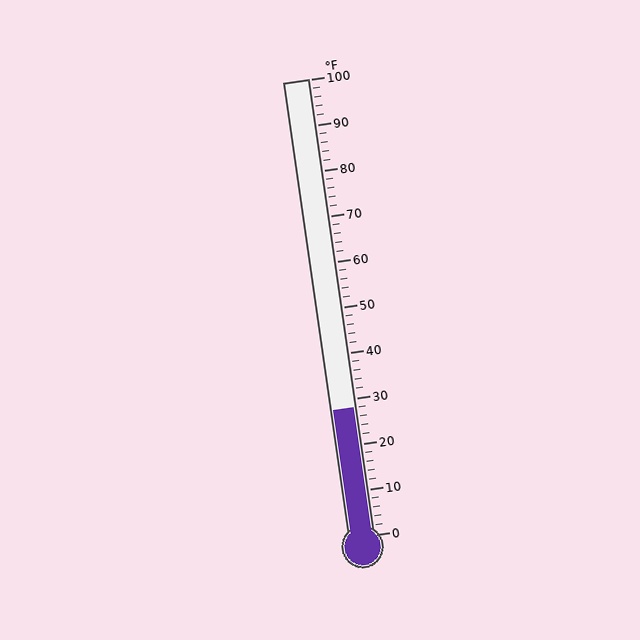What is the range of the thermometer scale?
The thermometer scale ranges from 0°F to 100°F.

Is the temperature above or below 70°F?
The temperature is below 70°F.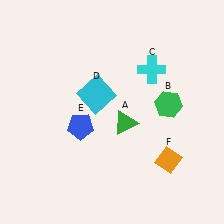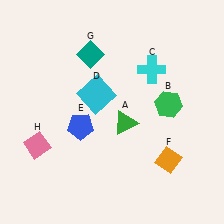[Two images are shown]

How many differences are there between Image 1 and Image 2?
There are 2 differences between the two images.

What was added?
A teal diamond (G), a pink diamond (H) were added in Image 2.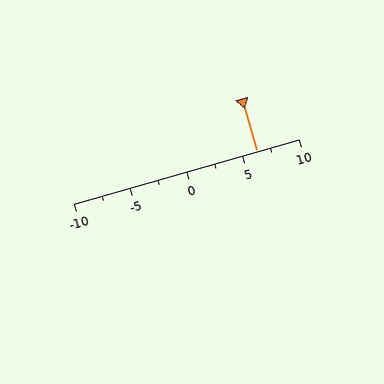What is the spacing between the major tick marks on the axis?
The major ticks are spaced 5 apart.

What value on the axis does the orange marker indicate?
The marker indicates approximately 6.2.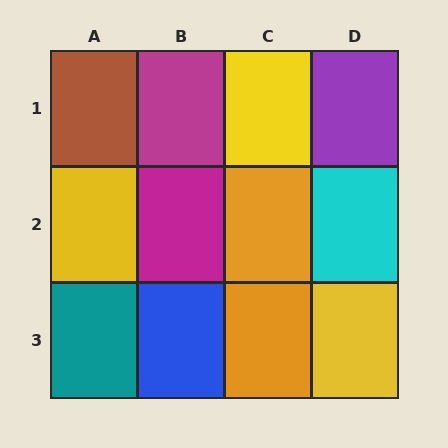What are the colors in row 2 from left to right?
Yellow, magenta, orange, cyan.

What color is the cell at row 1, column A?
Brown.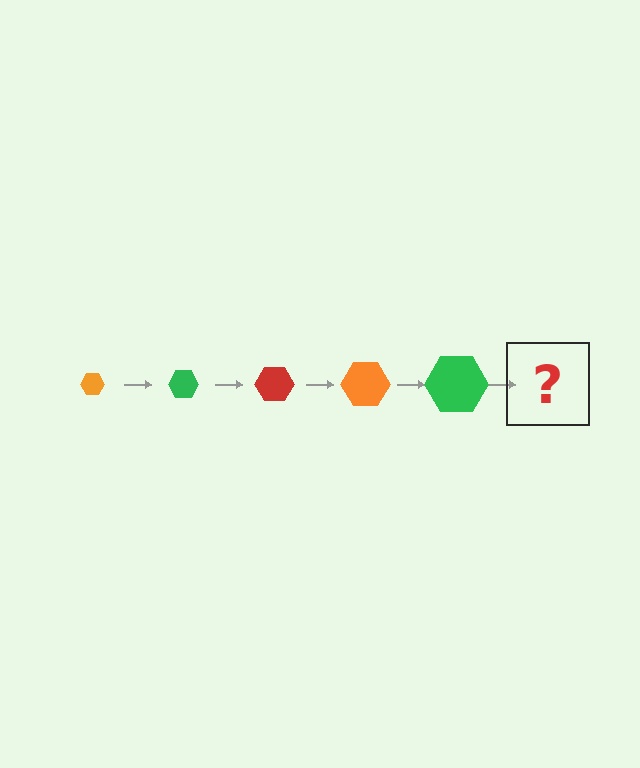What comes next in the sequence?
The next element should be a red hexagon, larger than the previous one.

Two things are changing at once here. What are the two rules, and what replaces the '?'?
The two rules are that the hexagon grows larger each step and the color cycles through orange, green, and red. The '?' should be a red hexagon, larger than the previous one.